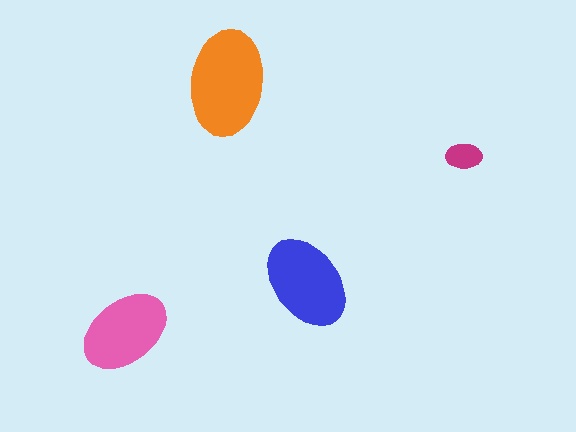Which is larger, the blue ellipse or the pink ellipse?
The blue one.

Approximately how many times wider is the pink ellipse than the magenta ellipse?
About 2.5 times wider.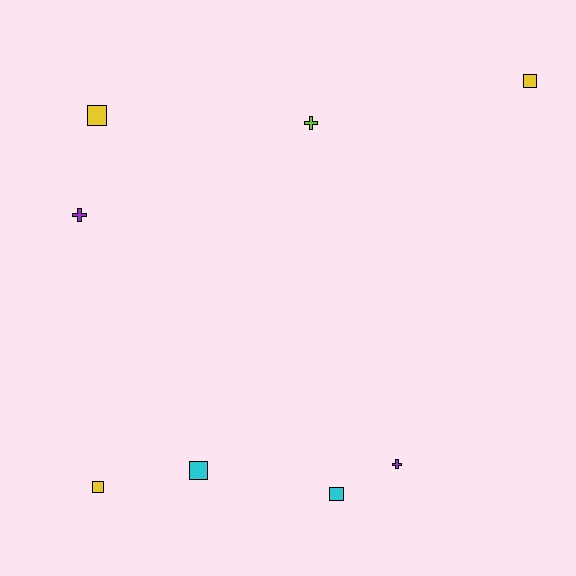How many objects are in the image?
There are 8 objects.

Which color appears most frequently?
Yellow, with 3 objects.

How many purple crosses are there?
There are 2 purple crosses.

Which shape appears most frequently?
Square, with 5 objects.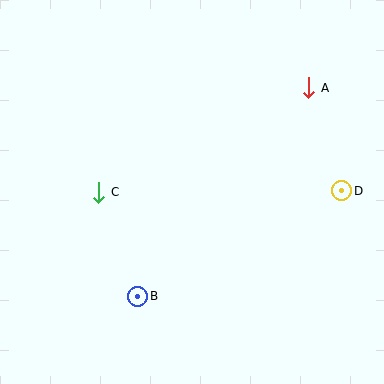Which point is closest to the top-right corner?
Point A is closest to the top-right corner.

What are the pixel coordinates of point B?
Point B is at (138, 296).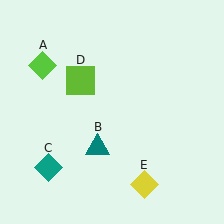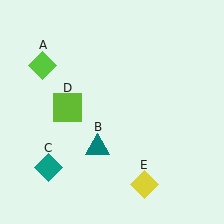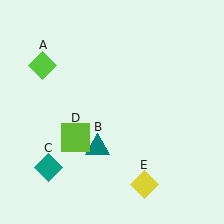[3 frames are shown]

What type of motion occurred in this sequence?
The lime square (object D) rotated counterclockwise around the center of the scene.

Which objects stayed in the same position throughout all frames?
Lime diamond (object A) and teal triangle (object B) and teal diamond (object C) and yellow diamond (object E) remained stationary.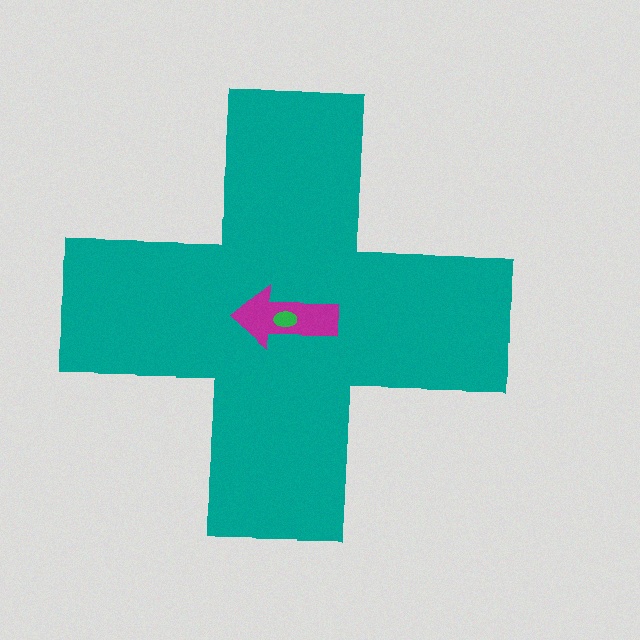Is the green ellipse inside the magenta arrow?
Yes.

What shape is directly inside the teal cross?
The magenta arrow.